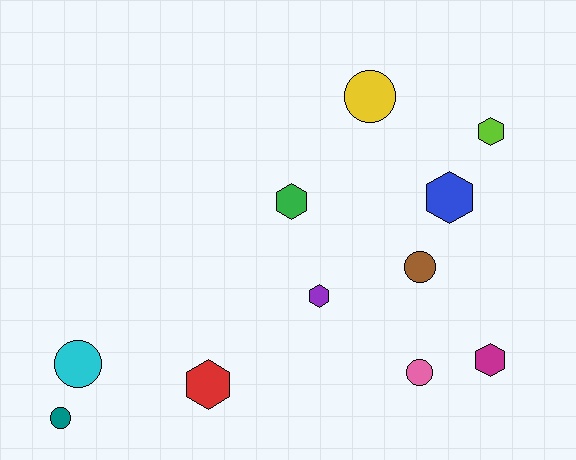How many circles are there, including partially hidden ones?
There are 5 circles.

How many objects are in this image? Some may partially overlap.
There are 11 objects.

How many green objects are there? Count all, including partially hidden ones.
There is 1 green object.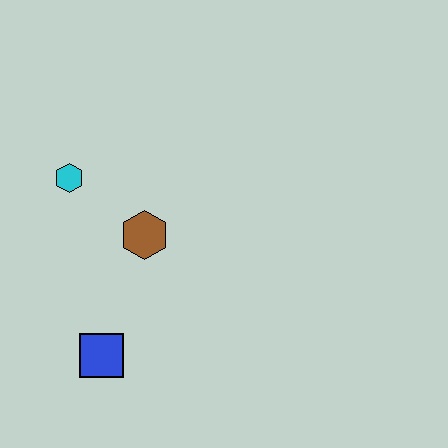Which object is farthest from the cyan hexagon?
The blue square is farthest from the cyan hexagon.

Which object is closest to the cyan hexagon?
The brown hexagon is closest to the cyan hexagon.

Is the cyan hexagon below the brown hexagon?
No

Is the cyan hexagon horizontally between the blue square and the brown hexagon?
No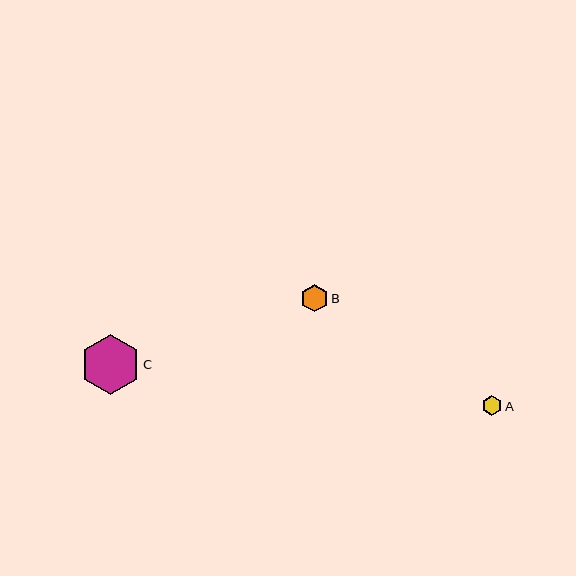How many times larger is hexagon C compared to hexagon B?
Hexagon C is approximately 2.1 times the size of hexagon B.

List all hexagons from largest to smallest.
From largest to smallest: C, B, A.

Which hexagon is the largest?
Hexagon C is the largest with a size of approximately 60 pixels.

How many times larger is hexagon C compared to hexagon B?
Hexagon C is approximately 2.1 times the size of hexagon B.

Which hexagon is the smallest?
Hexagon A is the smallest with a size of approximately 20 pixels.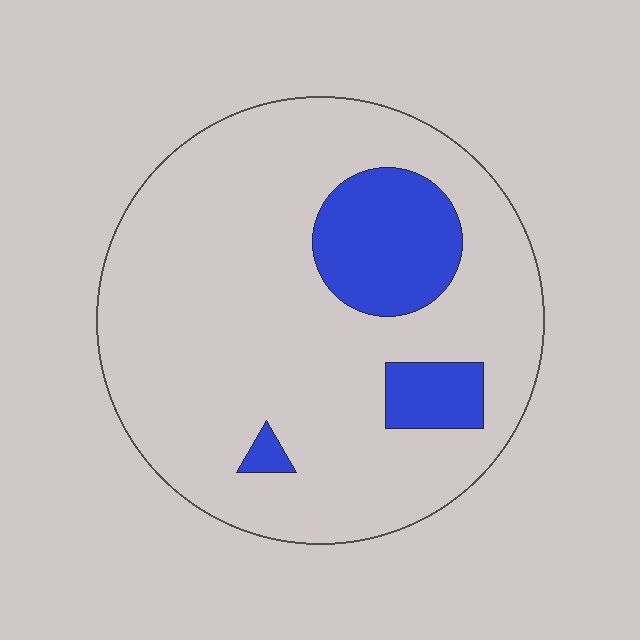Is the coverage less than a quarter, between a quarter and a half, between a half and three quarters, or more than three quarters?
Less than a quarter.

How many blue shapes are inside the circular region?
3.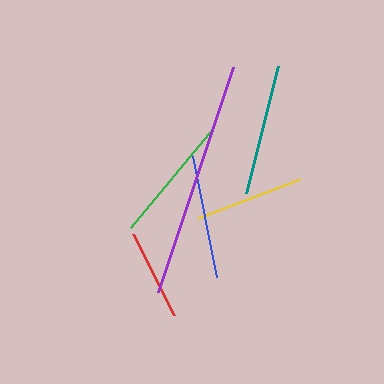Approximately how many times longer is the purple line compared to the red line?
The purple line is approximately 2.6 times the length of the red line.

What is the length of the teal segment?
The teal segment is approximately 131 pixels long.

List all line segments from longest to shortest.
From longest to shortest: purple, teal, green, blue, yellow, red.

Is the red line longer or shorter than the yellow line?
The yellow line is longer than the red line.